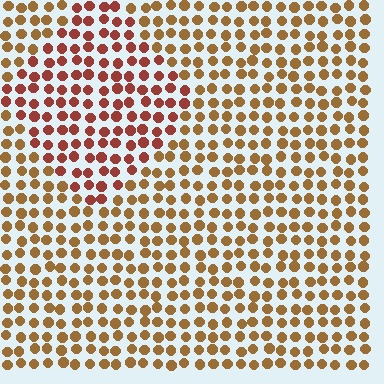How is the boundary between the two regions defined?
The boundary is defined purely by a slight shift in hue (about 31 degrees). Spacing, size, and orientation are identical on both sides.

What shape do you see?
I see a diamond.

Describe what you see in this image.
The image is filled with small brown elements in a uniform arrangement. A diamond-shaped region is visible where the elements are tinted to a slightly different hue, forming a subtle color boundary.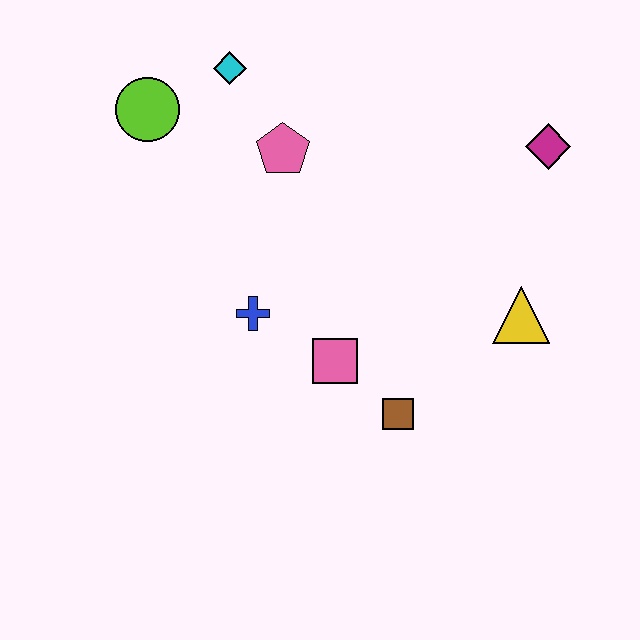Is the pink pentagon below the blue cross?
No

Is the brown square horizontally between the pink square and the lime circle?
No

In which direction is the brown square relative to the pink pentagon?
The brown square is below the pink pentagon.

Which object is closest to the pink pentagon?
The cyan diamond is closest to the pink pentagon.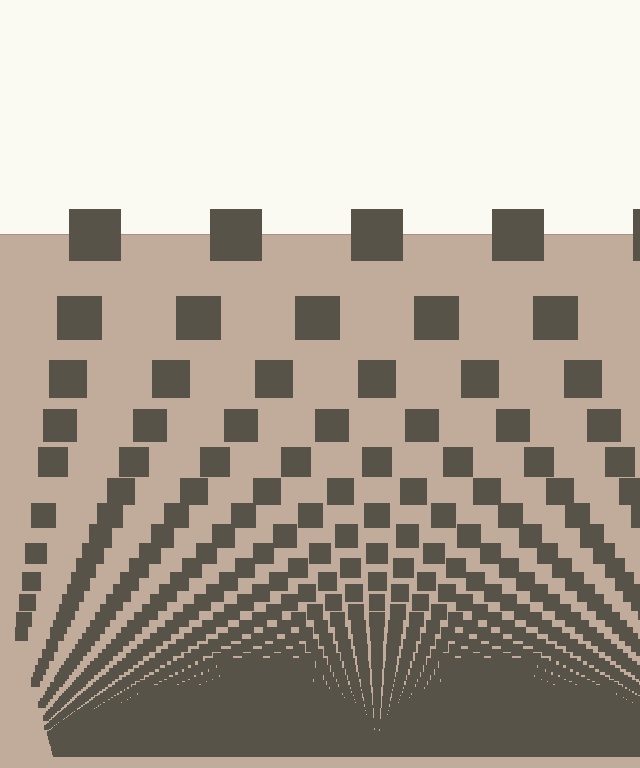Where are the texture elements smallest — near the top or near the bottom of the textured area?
Near the bottom.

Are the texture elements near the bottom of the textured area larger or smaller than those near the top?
Smaller. The gradient is inverted — elements near the bottom are smaller and denser.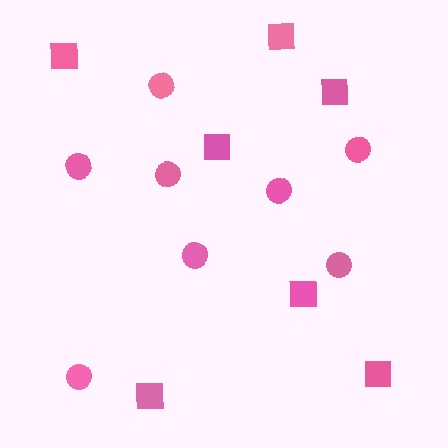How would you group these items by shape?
There are 2 groups: one group of circles (8) and one group of squares (7).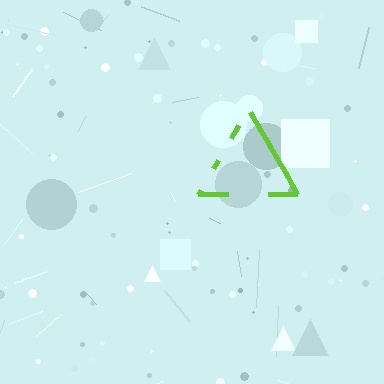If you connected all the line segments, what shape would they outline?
They would outline a triangle.